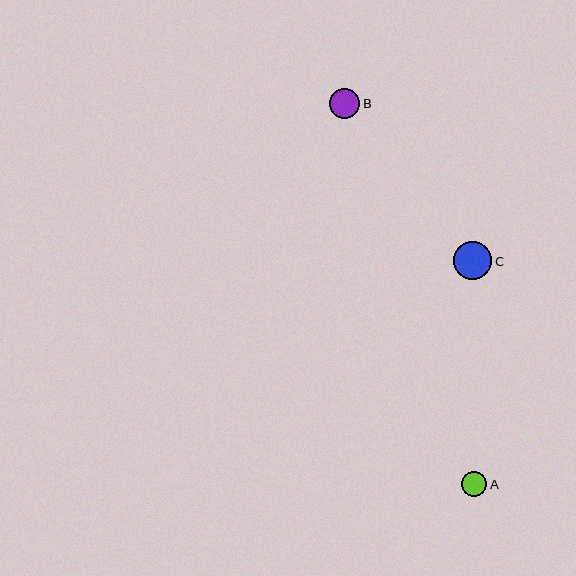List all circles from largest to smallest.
From largest to smallest: C, B, A.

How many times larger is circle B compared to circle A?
Circle B is approximately 1.2 times the size of circle A.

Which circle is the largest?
Circle C is the largest with a size of approximately 38 pixels.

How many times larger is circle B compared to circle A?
Circle B is approximately 1.2 times the size of circle A.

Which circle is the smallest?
Circle A is the smallest with a size of approximately 26 pixels.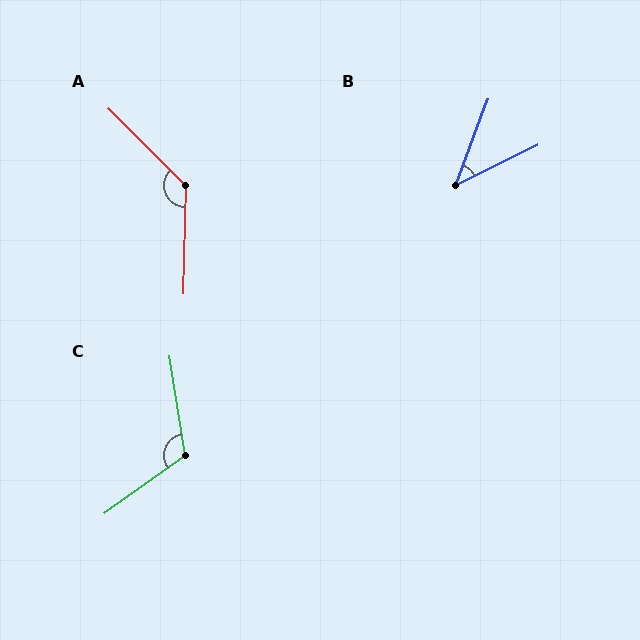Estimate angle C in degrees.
Approximately 117 degrees.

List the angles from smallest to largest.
B (43°), C (117°), A (133°).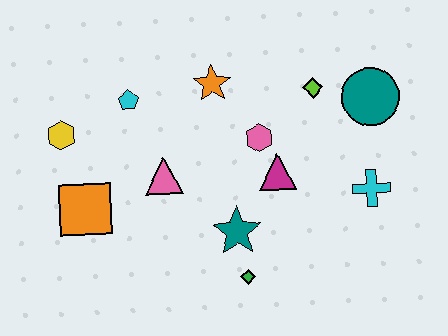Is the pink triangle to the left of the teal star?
Yes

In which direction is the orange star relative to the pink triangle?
The orange star is above the pink triangle.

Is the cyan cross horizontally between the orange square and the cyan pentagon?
No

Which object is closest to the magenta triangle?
The pink hexagon is closest to the magenta triangle.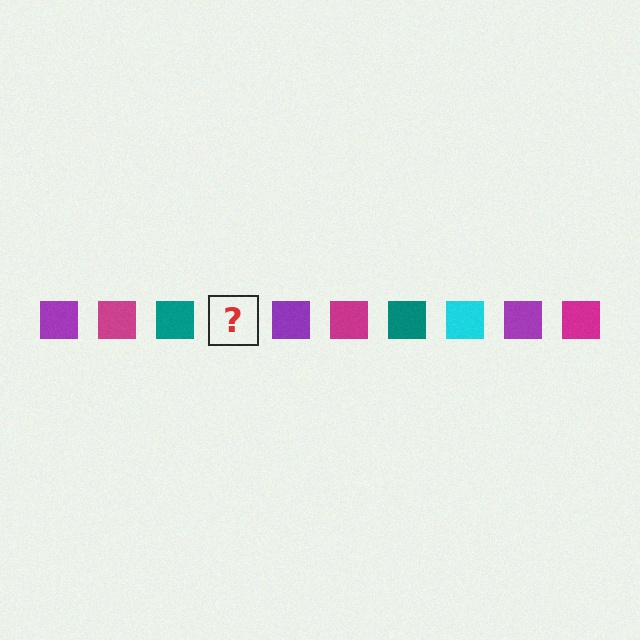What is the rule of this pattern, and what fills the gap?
The rule is that the pattern cycles through purple, magenta, teal, cyan squares. The gap should be filled with a cyan square.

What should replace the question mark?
The question mark should be replaced with a cyan square.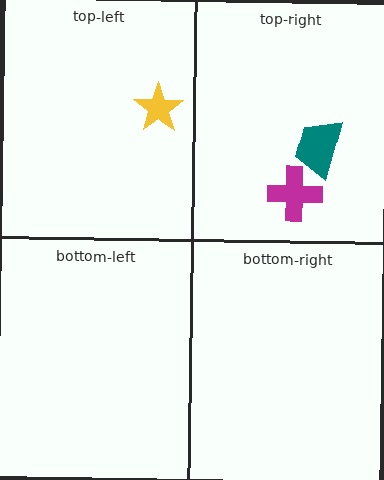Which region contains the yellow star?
The top-left region.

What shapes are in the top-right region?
The teal trapezoid, the magenta cross.